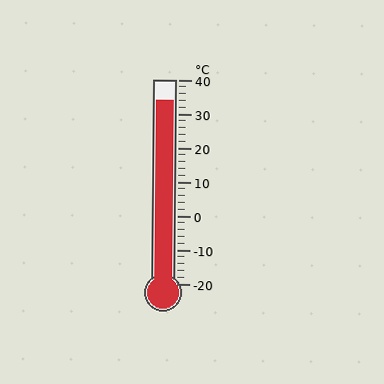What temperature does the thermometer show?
The thermometer shows approximately 34°C.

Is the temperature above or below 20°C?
The temperature is above 20°C.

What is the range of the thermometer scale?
The thermometer scale ranges from -20°C to 40°C.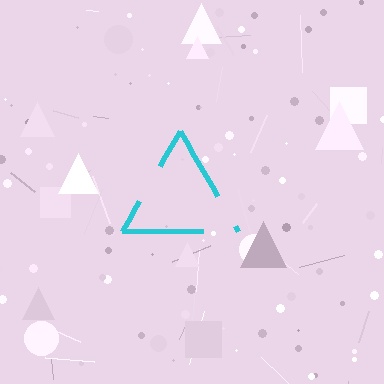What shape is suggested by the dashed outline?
The dashed outline suggests a triangle.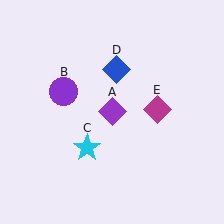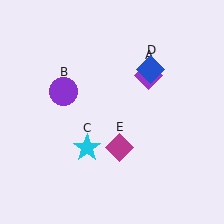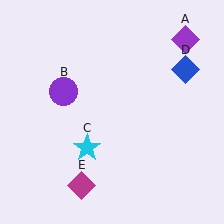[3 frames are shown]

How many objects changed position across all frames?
3 objects changed position: purple diamond (object A), blue diamond (object D), magenta diamond (object E).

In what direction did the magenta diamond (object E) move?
The magenta diamond (object E) moved down and to the left.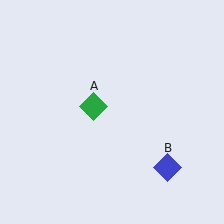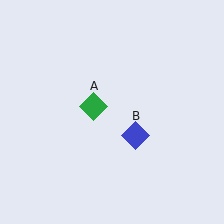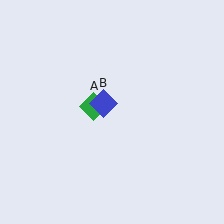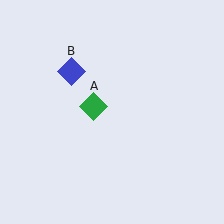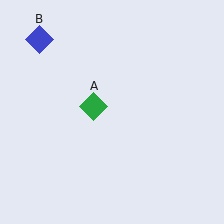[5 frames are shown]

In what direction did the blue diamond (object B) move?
The blue diamond (object B) moved up and to the left.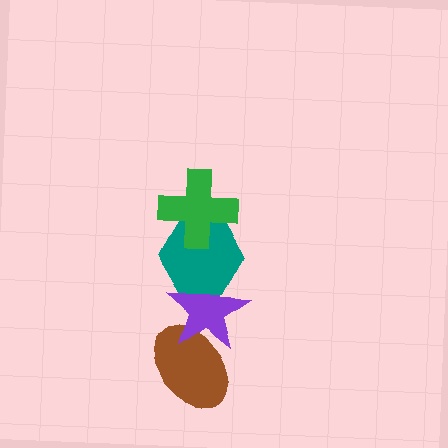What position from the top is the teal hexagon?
The teal hexagon is 2nd from the top.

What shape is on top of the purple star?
The teal hexagon is on top of the purple star.